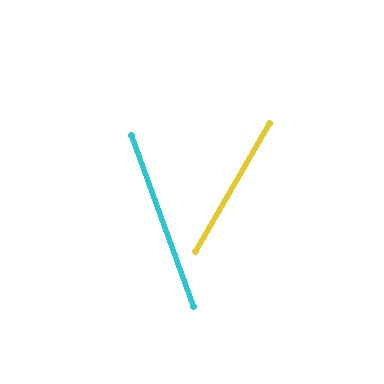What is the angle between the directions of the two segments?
Approximately 50 degrees.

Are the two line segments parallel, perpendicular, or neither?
Neither parallel nor perpendicular — they differ by about 50°.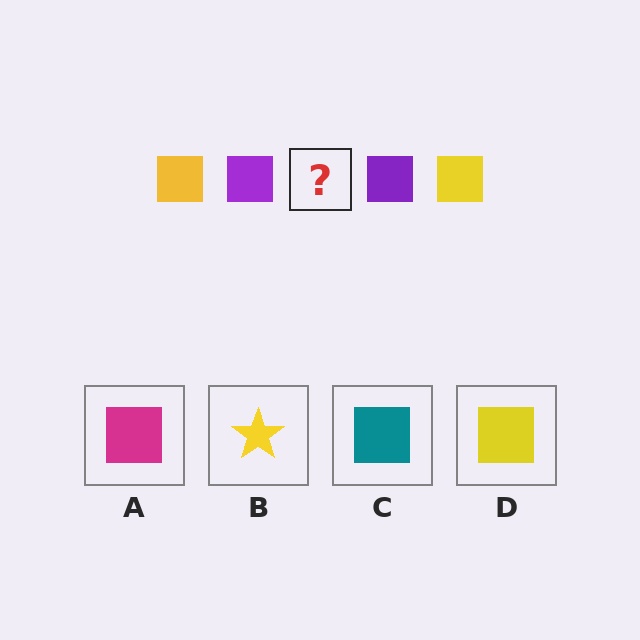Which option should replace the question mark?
Option D.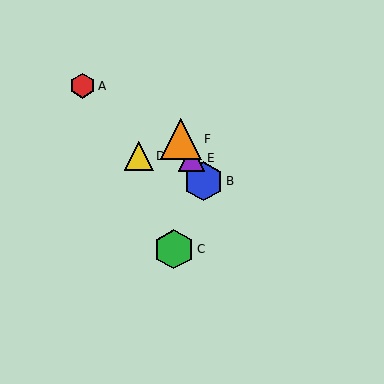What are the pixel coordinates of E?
Object E is at (191, 158).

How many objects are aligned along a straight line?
3 objects (B, E, F) are aligned along a straight line.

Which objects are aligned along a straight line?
Objects B, E, F are aligned along a straight line.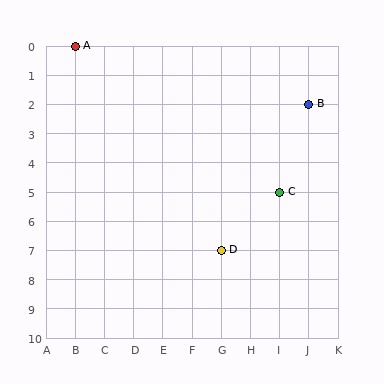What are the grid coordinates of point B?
Point B is at grid coordinates (J, 2).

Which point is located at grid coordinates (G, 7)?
Point D is at (G, 7).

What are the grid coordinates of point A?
Point A is at grid coordinates (B, 0).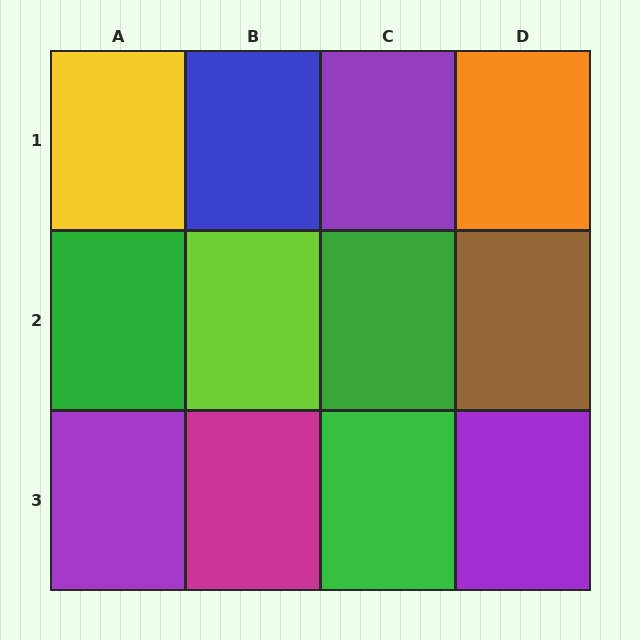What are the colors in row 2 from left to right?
Green, lime, green, brown.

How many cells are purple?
3 cells are purple.